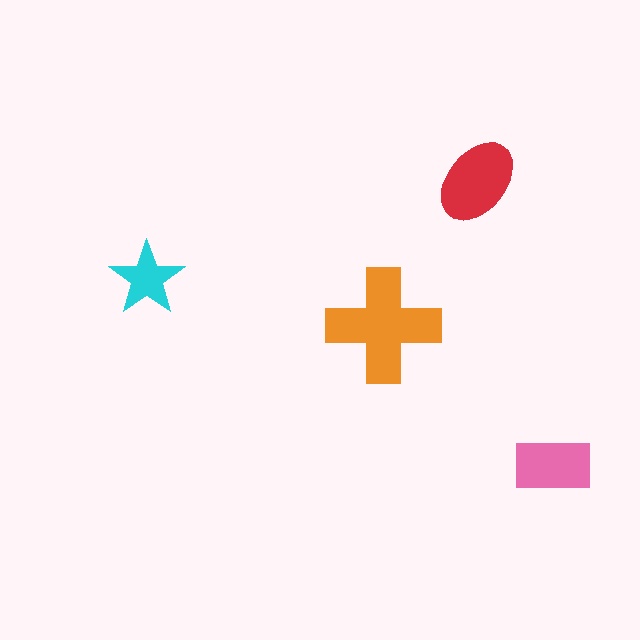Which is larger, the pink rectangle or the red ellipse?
The red ellipse.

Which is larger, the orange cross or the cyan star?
The orange cross.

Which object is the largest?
The orange cross.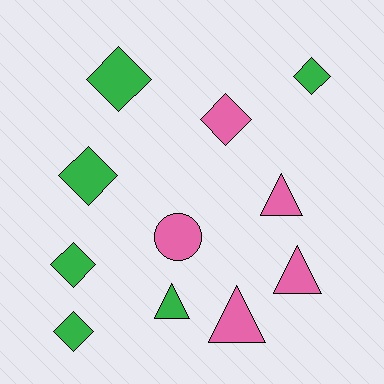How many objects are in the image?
There are 11 objects.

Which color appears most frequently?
Green, with 6 objects.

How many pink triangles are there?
There are 3 pink triangles.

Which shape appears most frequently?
Diamond, with 6 objects.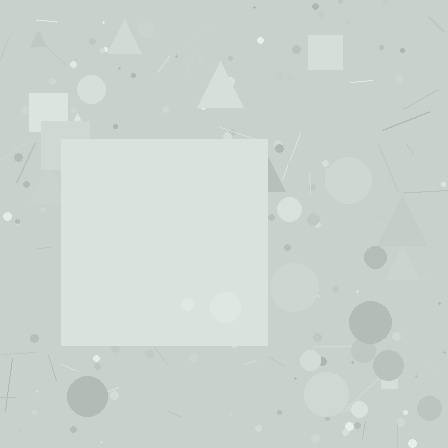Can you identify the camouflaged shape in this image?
The camouflaged shape is a square.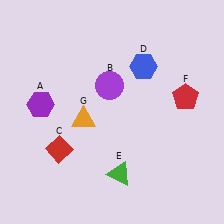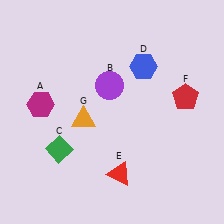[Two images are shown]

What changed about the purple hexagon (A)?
In Image 1, A is purple. In Image 2, it changed to magenta.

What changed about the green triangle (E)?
In Image 1, E is green. In Image 2, it changed to red.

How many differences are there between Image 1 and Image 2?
There are 3 differences between the two images.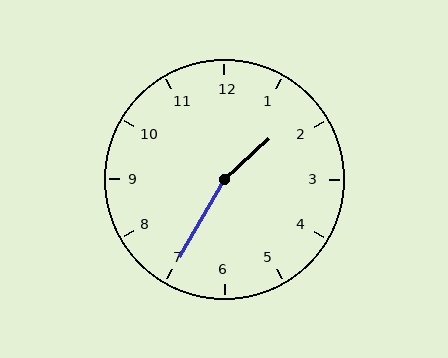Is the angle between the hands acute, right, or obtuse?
It is obtuse.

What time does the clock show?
1:35.